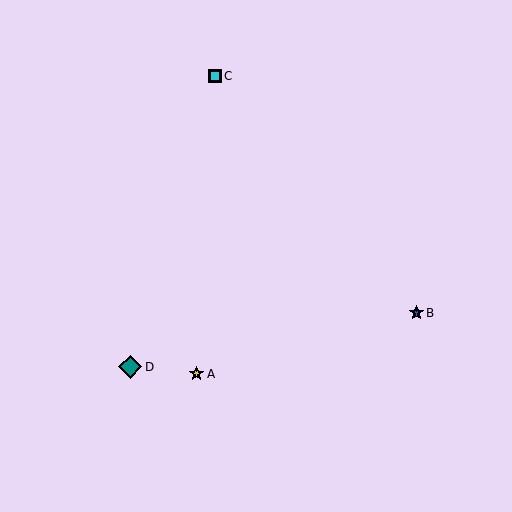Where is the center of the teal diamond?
The center of the teal diamond is at (130, 367).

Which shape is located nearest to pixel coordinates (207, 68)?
The cyan square (labeled C) at (215, 76) is nearest to that location.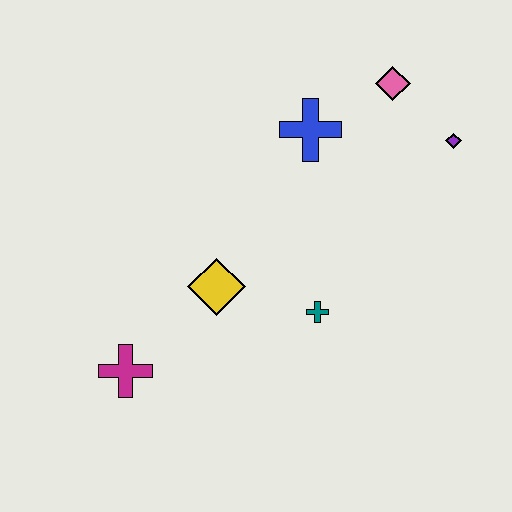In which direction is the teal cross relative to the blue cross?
The teal cross is below the blue cross.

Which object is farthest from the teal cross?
The pink diamond is farthest from the teal cross.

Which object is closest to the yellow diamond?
The teal cross is closest to the yellow diamond.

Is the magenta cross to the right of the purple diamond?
No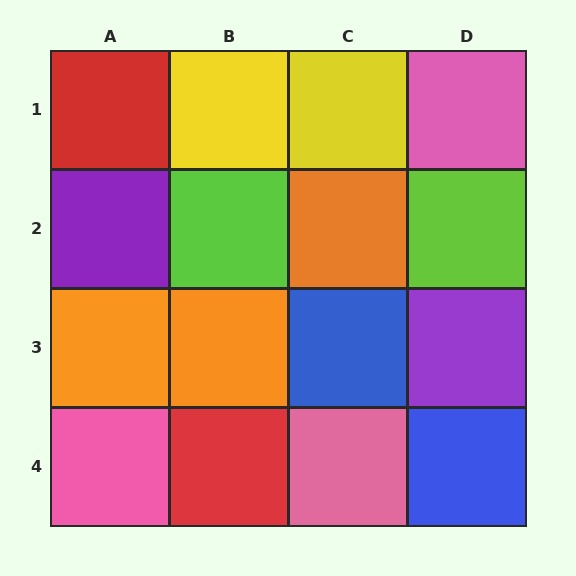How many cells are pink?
3 cells are pink.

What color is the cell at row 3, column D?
Purple.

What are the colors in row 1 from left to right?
Red, yellow, yellow, pink.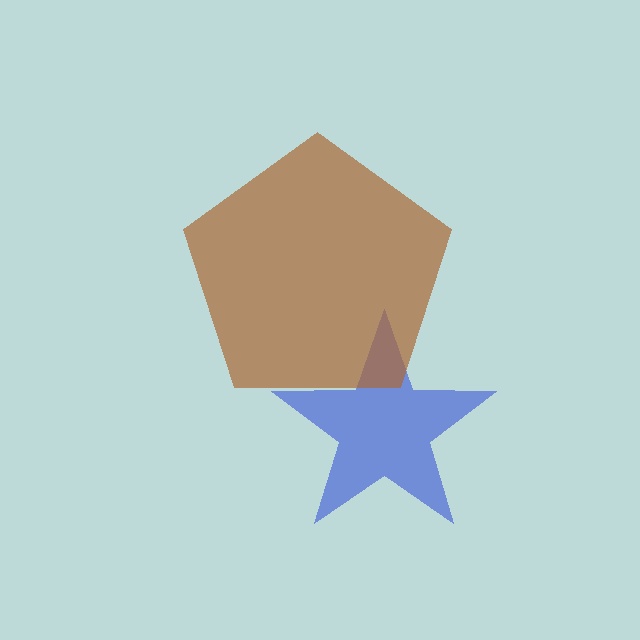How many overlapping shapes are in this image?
There are 2 overlapping shapes in the image.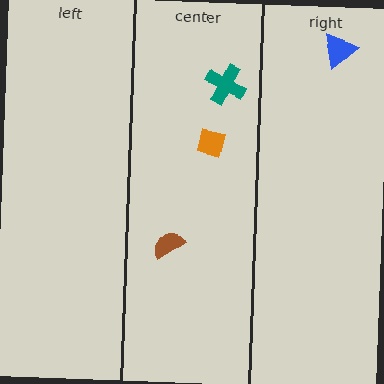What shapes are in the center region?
The brown semicircle, the teal cross, the orange square.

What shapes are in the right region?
The blue triangle.